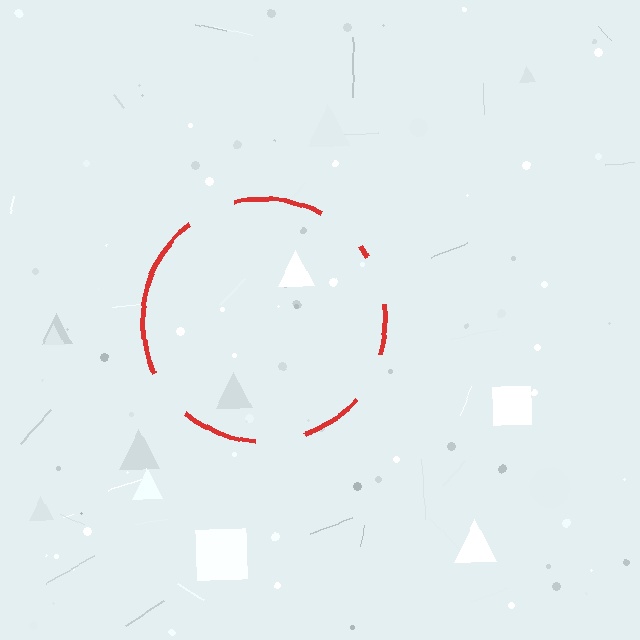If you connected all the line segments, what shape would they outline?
They would outline a circle.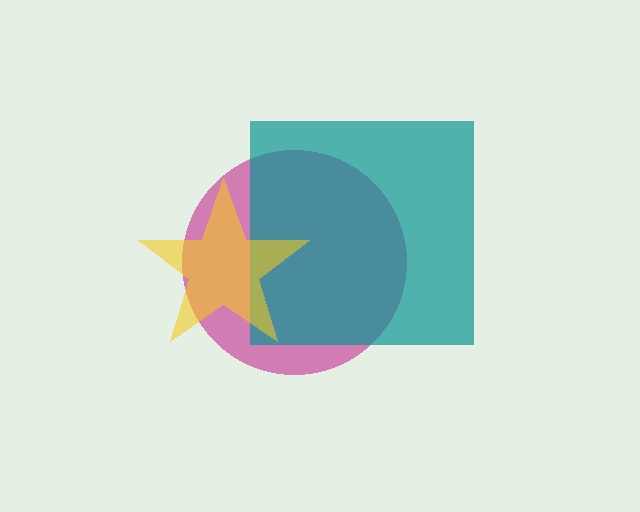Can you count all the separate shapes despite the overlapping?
Yes, there are 3 separate shapes.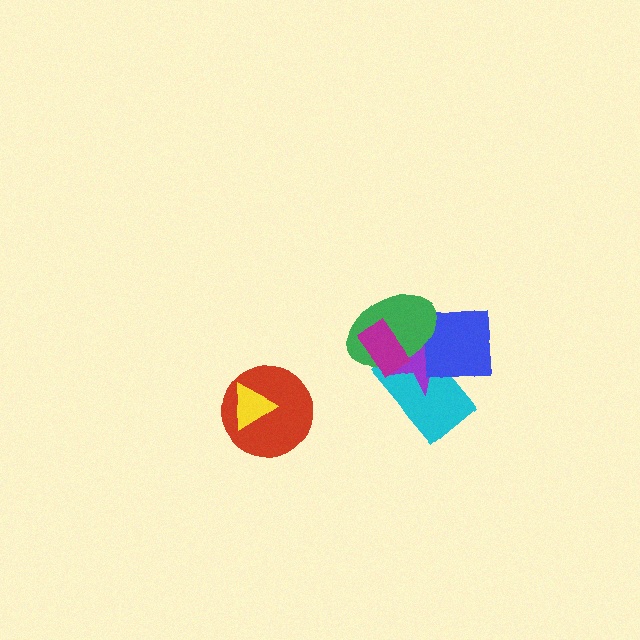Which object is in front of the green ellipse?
The magenta rectangle is in front of the green ellipse.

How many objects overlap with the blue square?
3 objects overlap with the blue square.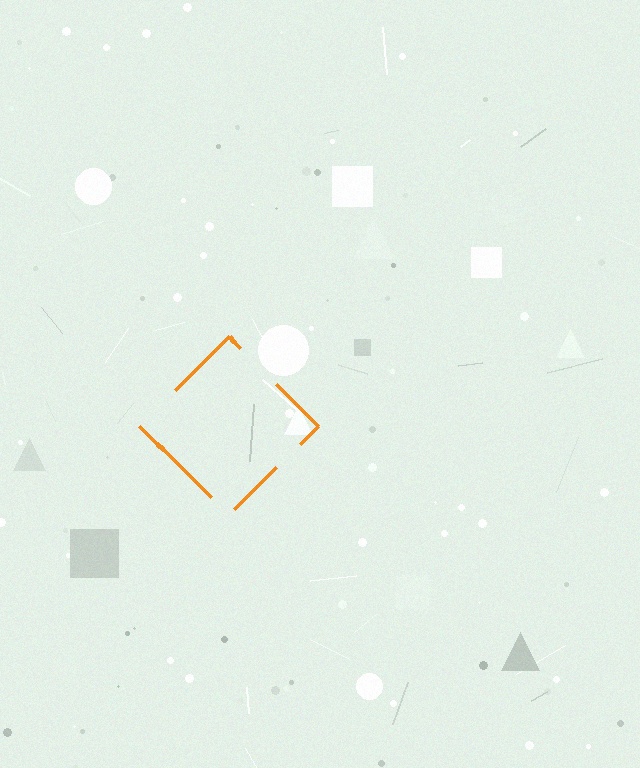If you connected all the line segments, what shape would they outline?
They would outline a diamond.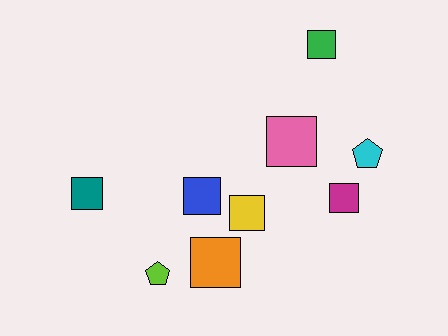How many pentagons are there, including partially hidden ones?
There are 2 pentagons.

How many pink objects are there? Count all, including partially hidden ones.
There is 1 pink object.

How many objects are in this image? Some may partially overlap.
There are 9 objects.